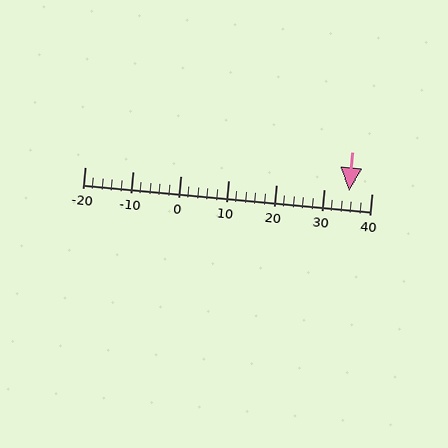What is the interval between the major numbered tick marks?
The major tick marks are spaced 10 units apart.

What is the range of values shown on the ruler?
The ruler shows values from -20 to 40.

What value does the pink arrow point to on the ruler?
The pink arrow points to approximately 35.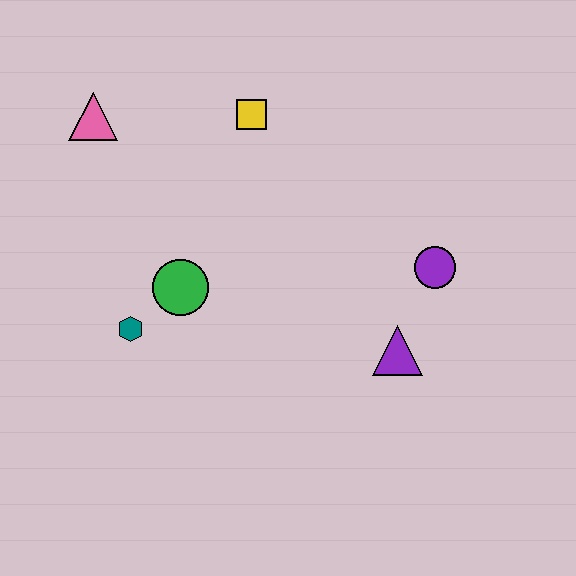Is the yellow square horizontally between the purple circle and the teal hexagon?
Yes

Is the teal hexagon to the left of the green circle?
Yes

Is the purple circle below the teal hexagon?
No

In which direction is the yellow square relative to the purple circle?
The yellow square is to the left of the purple circle.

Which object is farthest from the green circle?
The purple circle is farthest from the green circle.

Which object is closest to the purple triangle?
The purple circle is closest to the purple triangle.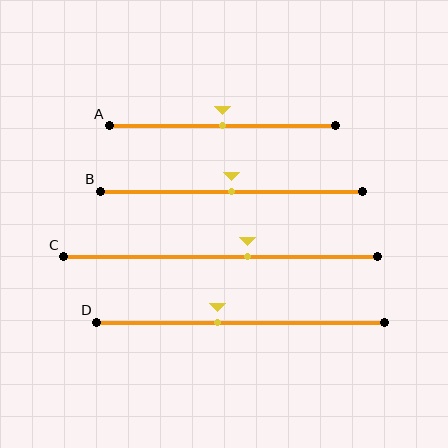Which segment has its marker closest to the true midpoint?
Segment A has its marker closest to the true midpoint.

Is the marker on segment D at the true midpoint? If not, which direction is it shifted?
No, the marker on segment D is shifted to the left by about 8% of the segment length.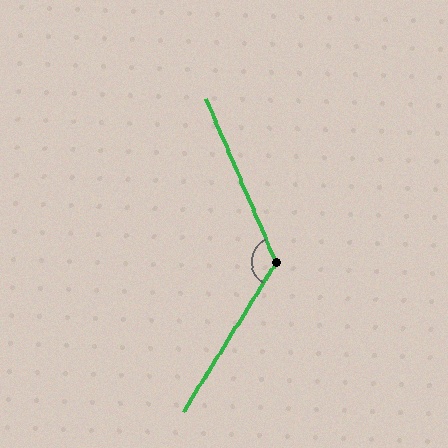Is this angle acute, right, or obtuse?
It is obtuse.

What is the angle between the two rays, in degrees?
Approximately 125 degrees.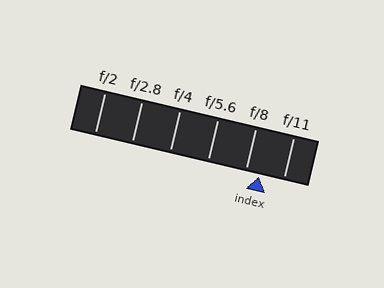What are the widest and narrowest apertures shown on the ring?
The widest aperture shown is f/2 and the narrowest is f/11.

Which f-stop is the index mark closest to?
The index mark is closest to f/8.